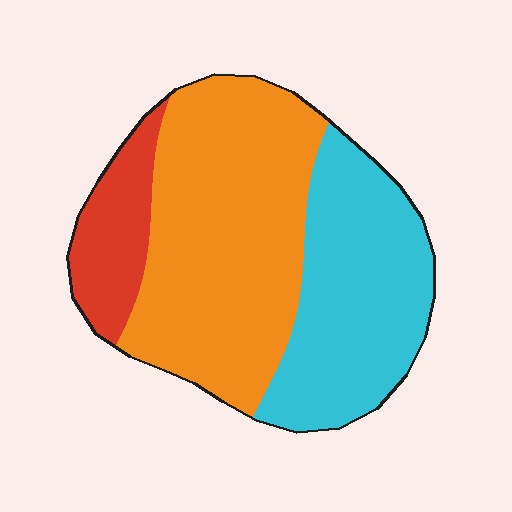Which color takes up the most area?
Orange, at roughly 50%.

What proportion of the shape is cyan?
Cyan covers around 35% of the shape.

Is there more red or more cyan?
Cyan.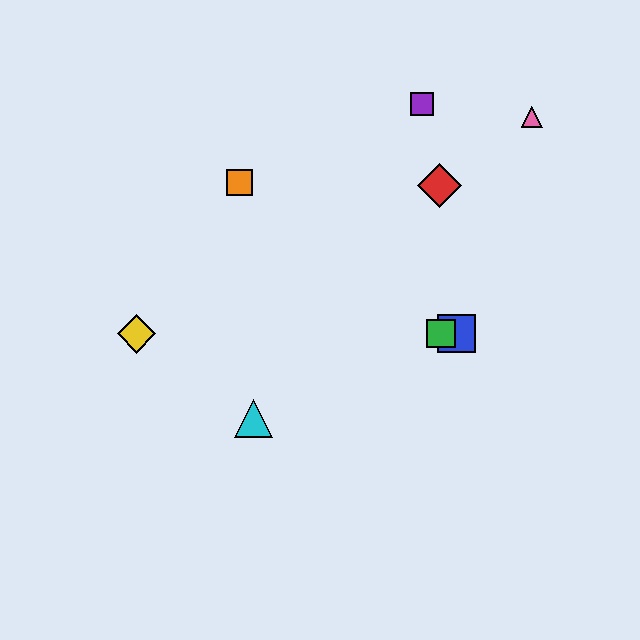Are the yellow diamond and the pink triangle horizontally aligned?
No, the yellow diamond is at y≈334 and the pink triangle is at y≈117.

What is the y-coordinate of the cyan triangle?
The cyan triangle is at y≈419.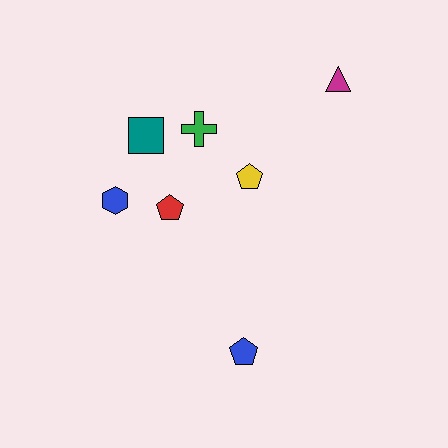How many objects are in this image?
There are 7 objects.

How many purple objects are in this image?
There are no purple objects.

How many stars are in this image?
There are no stars.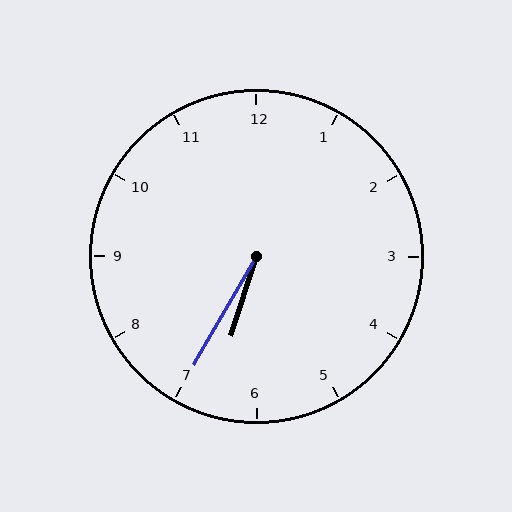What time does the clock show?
6:35.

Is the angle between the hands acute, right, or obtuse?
It is acute.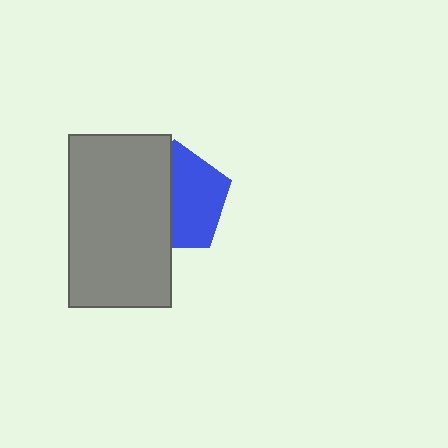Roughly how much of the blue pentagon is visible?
About half of it is visible (roughly 54%).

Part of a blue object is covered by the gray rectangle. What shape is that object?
It is a pentagon.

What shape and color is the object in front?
The object in front is a gray rectangle.